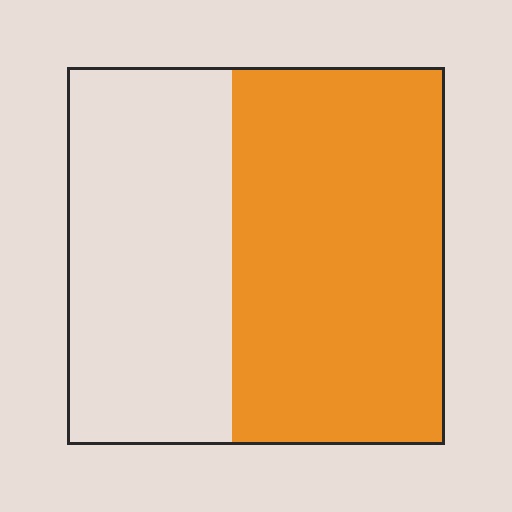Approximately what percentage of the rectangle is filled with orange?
Approximately 55%.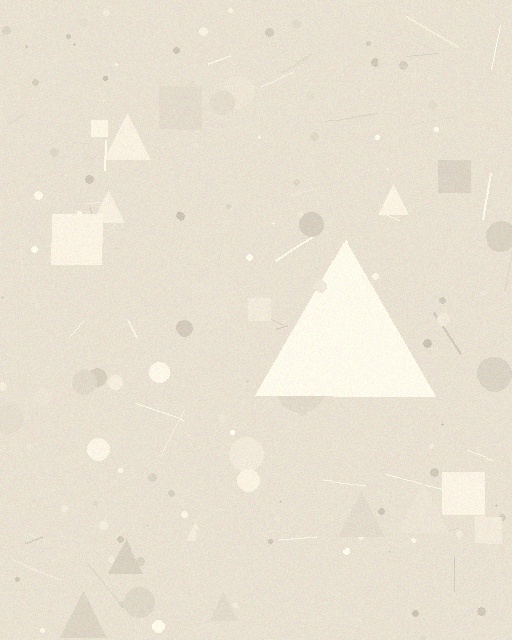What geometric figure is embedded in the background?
A triangle is embedded in the background.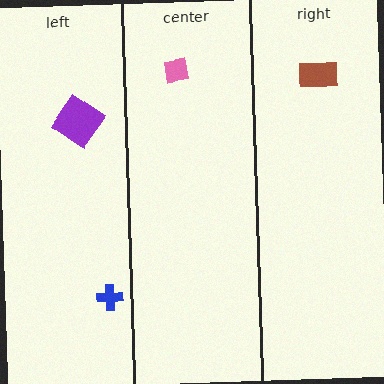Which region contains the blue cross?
The left region.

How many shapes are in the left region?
2.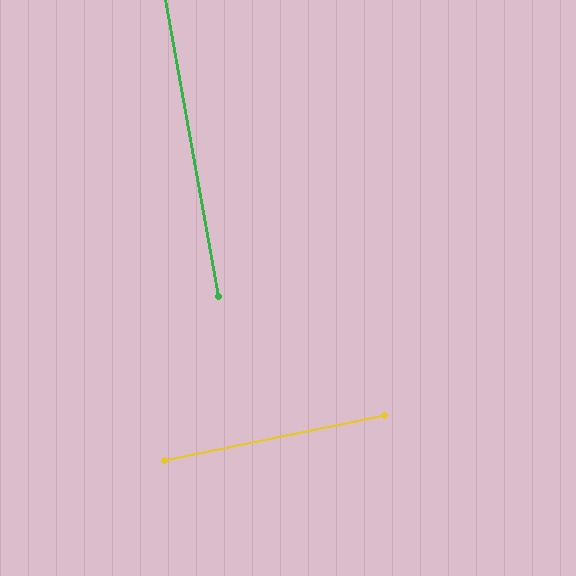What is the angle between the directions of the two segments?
Approximately 88 degrees.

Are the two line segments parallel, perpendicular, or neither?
Perpendicular — they meet at approximately 88°.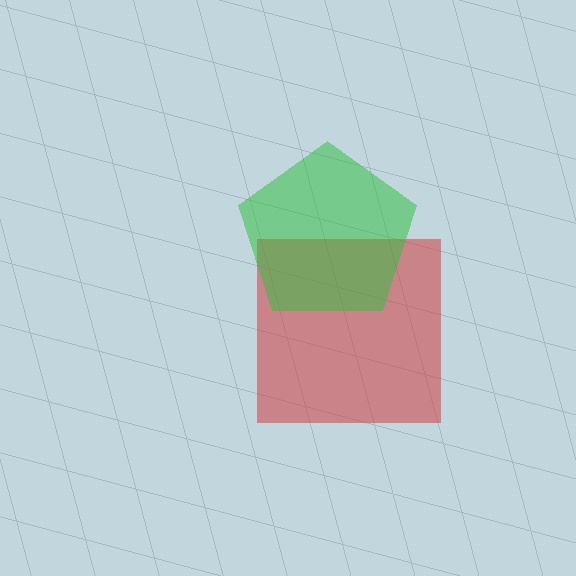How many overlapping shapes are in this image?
There are 2 overlapping shapes in the image.